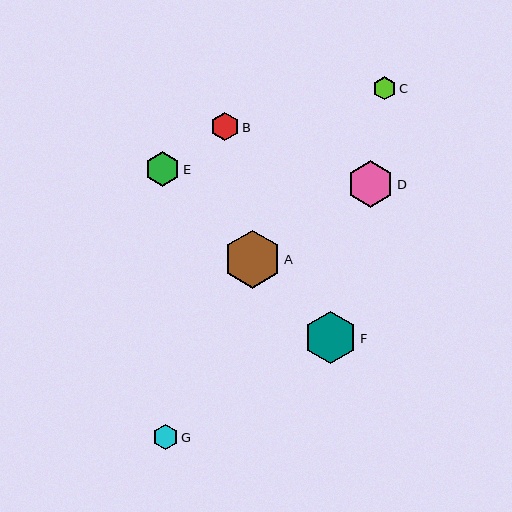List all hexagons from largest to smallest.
From largest to smallest: A, F, D, E, B, G, C.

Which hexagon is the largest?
Hexagon A is the largest with a size of approximately 58 pixels.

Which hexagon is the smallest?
Hexagon C is the smallest with a size of approximately 23 pixels.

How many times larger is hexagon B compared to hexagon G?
Hexagon B is approximately 1.2 times the size of hexagon G.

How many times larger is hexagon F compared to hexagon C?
Hexagon F is approximately 2.2 times the size of hexagon C.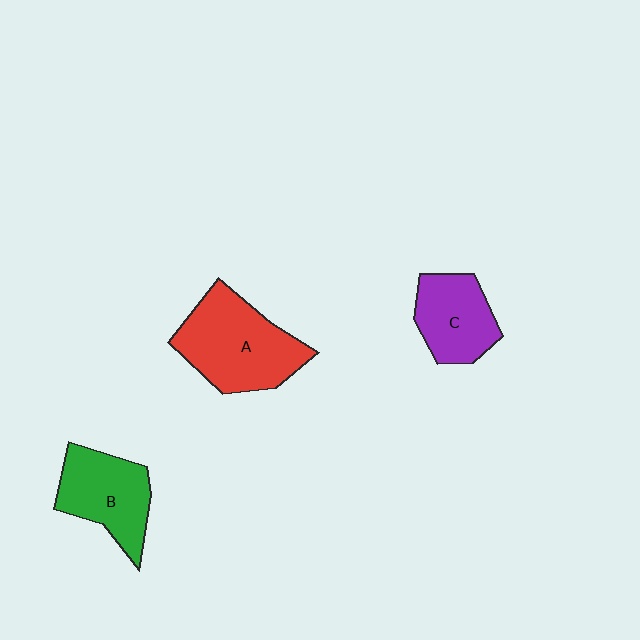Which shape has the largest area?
Shape A (red).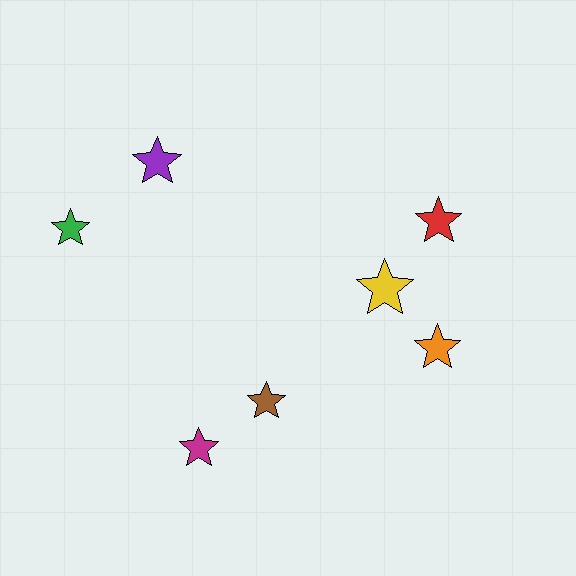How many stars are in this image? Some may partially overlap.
There are 7 stars.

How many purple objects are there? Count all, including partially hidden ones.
There is 1 purple object.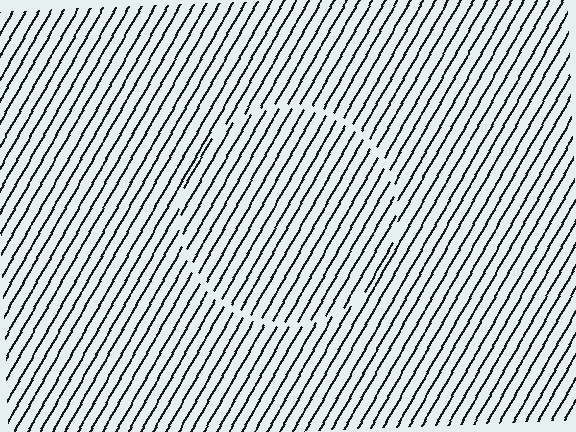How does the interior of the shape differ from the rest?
The interior of the shape contains the same grating, shifted by half a period — the contour is defined by the phase discontinuity where line-ends from the inner and outer gratings abut.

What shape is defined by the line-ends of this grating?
An illusory circle. The interior of the shape contains the same grating, shifted by half a period — the contour is defined by the phase discontinuity where line-ends from the inner and outer gratings abut.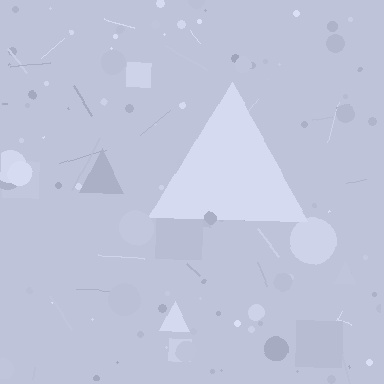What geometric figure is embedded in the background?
A triangle is embedded in the background.